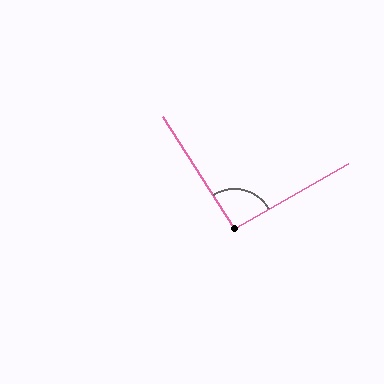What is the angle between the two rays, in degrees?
Approximately 93 degrees.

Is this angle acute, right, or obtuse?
It is approximately a right angle.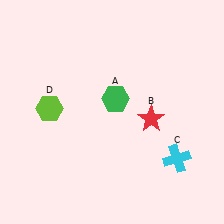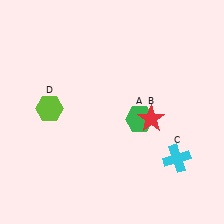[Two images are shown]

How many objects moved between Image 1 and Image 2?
1 object moved between the two images.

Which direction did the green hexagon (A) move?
The green hexagon (A) moved right.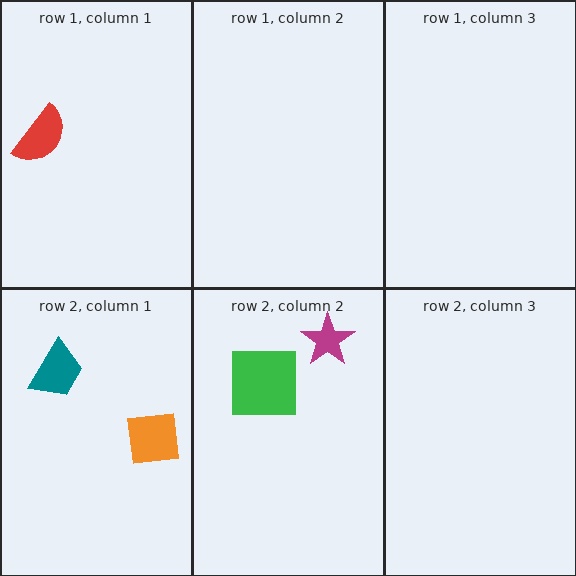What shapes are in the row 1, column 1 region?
The red semicircle.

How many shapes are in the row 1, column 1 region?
1.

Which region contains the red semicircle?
The row 1, column 1 region.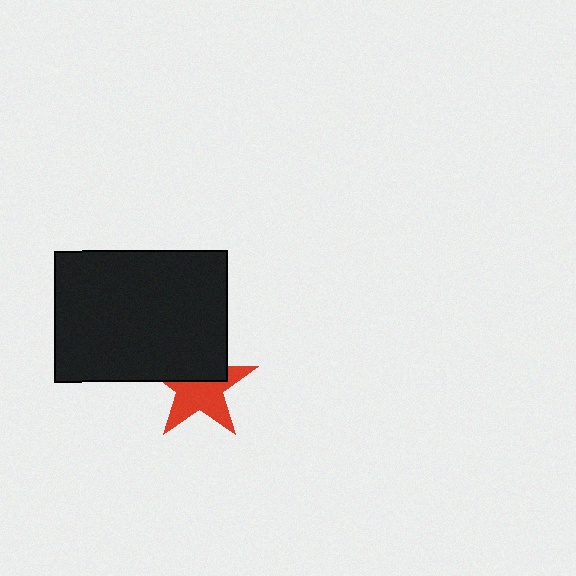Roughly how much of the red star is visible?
About half of it is visible (roughly 59%).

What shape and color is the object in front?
The object in front is a black rectangle.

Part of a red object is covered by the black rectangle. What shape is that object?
It is a star.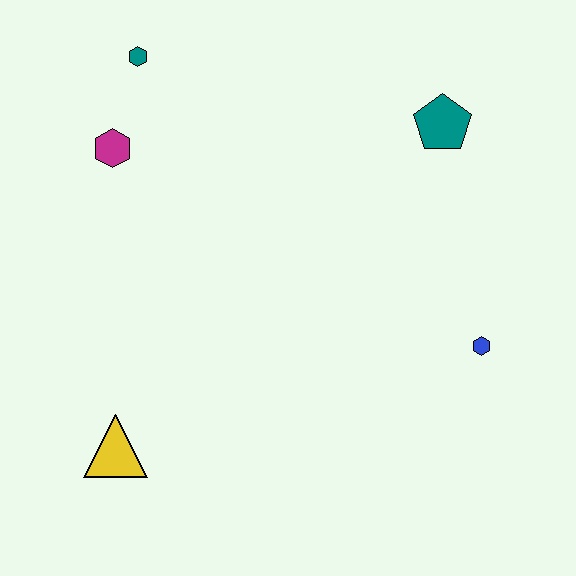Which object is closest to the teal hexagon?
The magenta hexagon is closest to the teal hexagon.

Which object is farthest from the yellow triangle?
The teal pentagon is farthest from the yellow triangle.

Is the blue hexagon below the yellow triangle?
No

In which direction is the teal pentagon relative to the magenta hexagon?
The teal pentagon is to the right of the magenta hexagon.